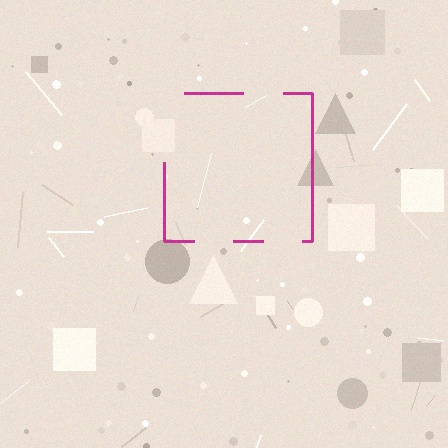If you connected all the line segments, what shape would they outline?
They would outline a square.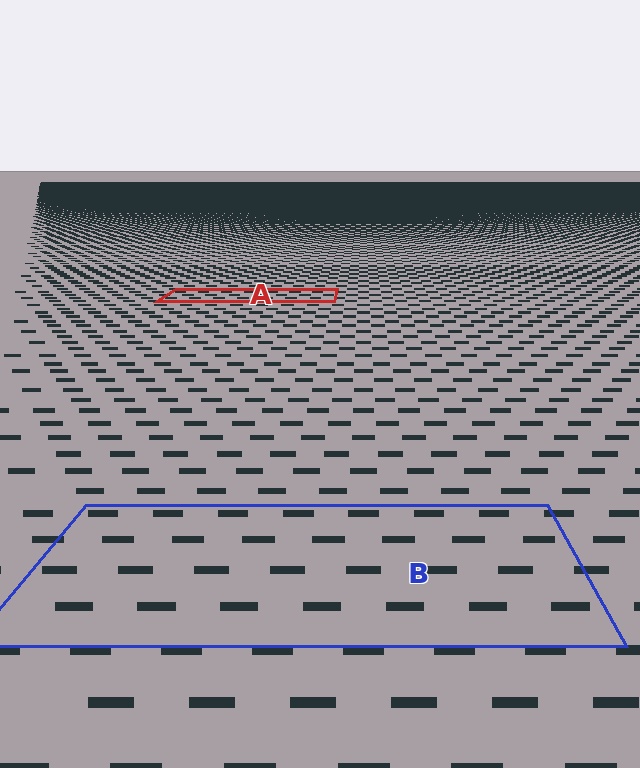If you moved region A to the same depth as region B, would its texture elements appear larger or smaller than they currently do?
They would appear larger. At a closer depth, the same texture elements are projected at a bigger on-screen size.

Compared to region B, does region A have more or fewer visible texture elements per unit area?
Region A has more texture elements per unit area — they are packed more densely because it is farther away.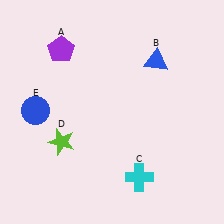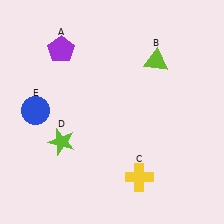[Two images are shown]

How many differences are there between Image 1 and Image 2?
There are 2 differences between the two images.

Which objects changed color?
B changed from blue to lime. C changed from cyan to yellow.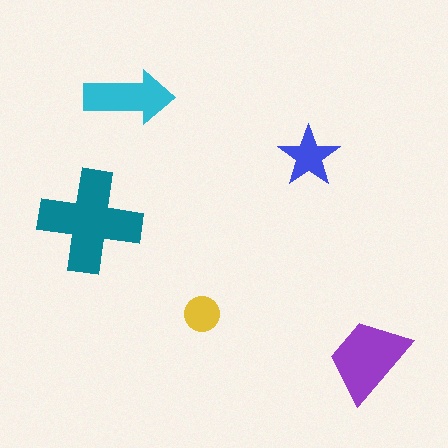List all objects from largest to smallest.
The teal cross, the purple trapezoid, the cyan arrow, the blue star, the yellow circle.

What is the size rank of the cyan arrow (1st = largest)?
3rd.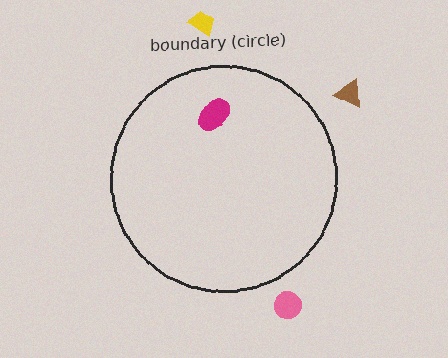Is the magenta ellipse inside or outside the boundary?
Inside.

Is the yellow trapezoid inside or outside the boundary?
Outside.